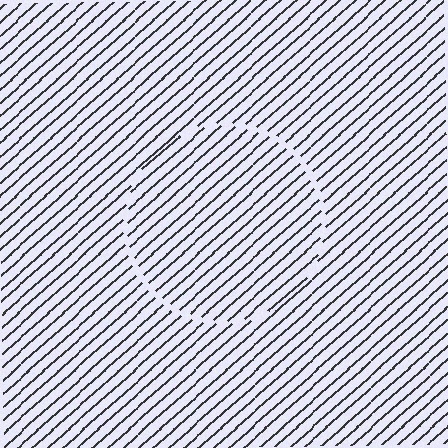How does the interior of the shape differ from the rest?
The interior of the shape contains the same grating, shifted by half a period — the contour is defined by the phase discontinuity where line-ends from the inner and outer gratings abut.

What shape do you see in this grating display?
An illusory circle. The interior of the shape contains the same grating, shifted by half a period — the contour is defined by the phase discontinuity where line-ends from the inner and outer gratings abut.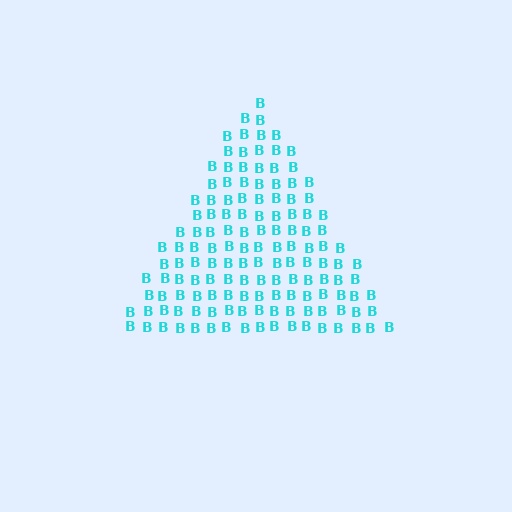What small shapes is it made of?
It is made of small letter B's.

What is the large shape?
The large shape is a triangle.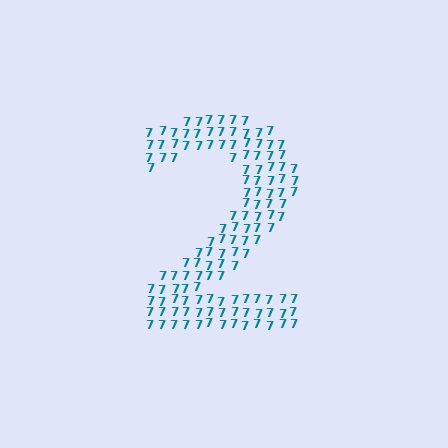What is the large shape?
The large shape is the digit 2.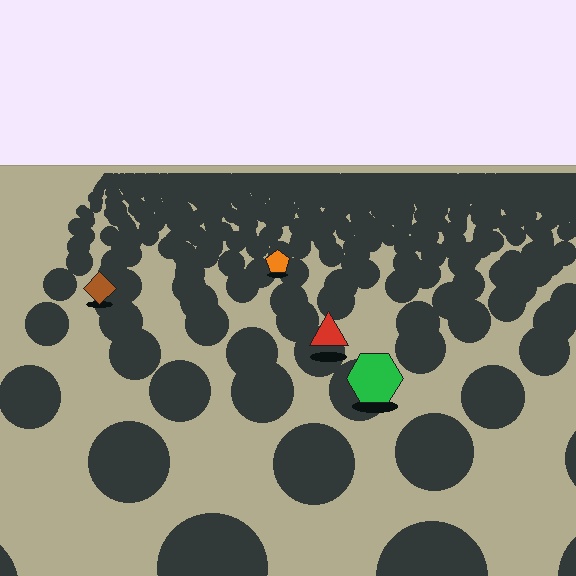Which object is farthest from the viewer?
The orange pentagon is farthest from the viewer. It appears smaller and the ground texture around it is denser.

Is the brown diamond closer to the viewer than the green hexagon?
No. The green hexagon is closer — you can tell from the texture gradient: the ground texture is coarser near it.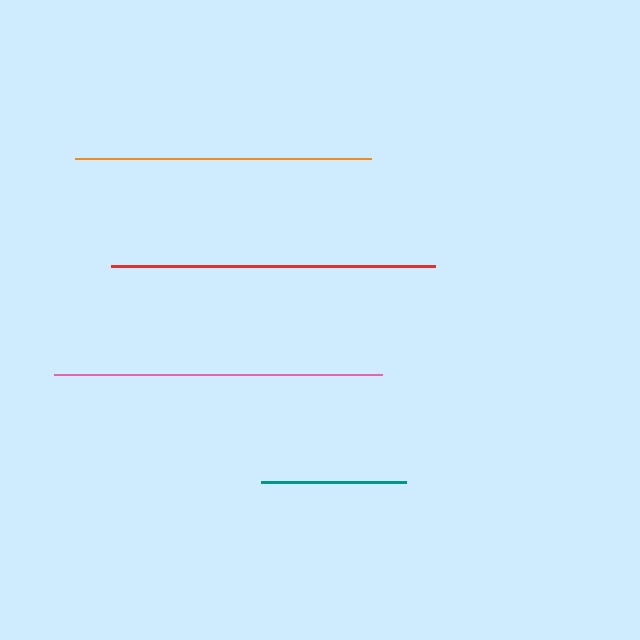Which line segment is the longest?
The pink line is the longest at approximately 327 pixels.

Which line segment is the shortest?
The teal line is the shortest at approximately 145 pixels.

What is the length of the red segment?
The red segment is approximately 324 pixels long.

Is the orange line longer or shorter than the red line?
The red line is longer than the orange line.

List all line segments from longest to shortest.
From longest to shortest: pink, red, orange, teal.